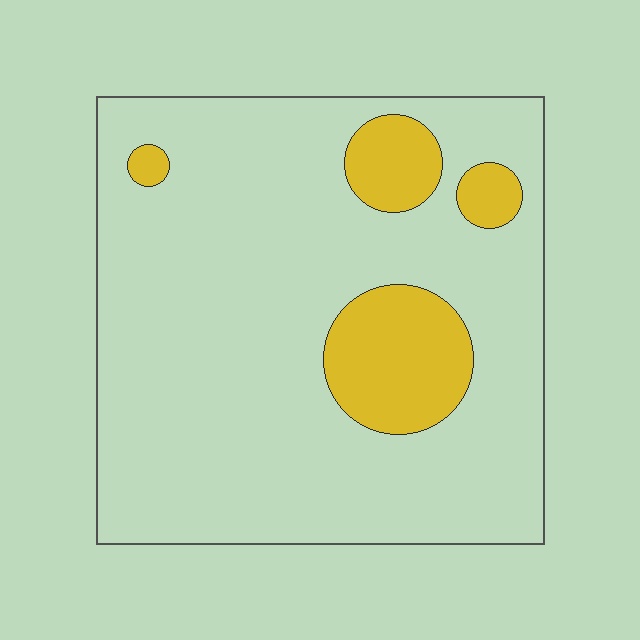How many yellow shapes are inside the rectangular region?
4.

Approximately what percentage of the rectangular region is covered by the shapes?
Approximately 15%.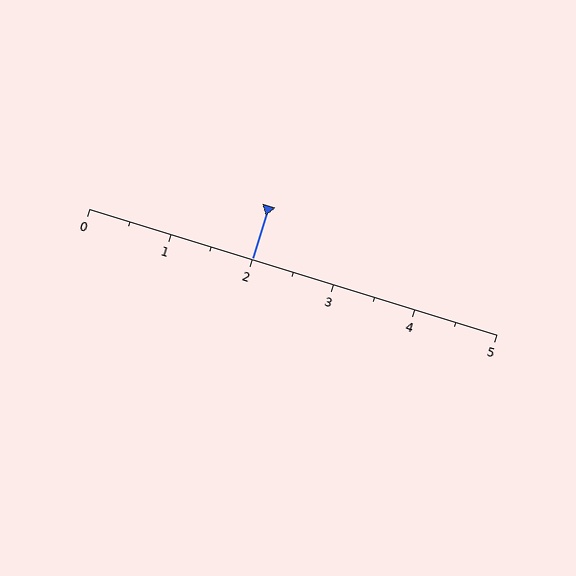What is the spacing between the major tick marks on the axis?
The major ticks are spaced 1 apart.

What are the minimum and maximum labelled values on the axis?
The axis runs from 0 to 5.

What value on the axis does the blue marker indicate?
The marker indicates approximately 2.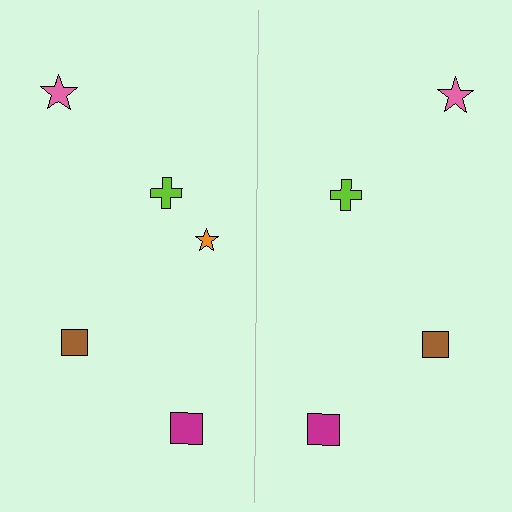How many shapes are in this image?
There are 9 shapes in this image.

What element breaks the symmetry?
A orange star is missing from the right side.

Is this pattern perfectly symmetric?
No, the pattern is not perfectly symmetric. A orange star is missing from the right side.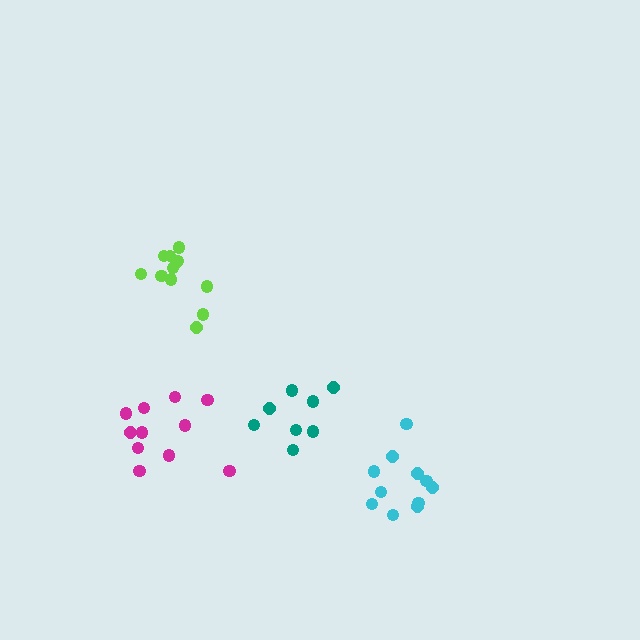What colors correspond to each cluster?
The clusters are colored: magenta, lime, cyan, teal.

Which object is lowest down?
The cyan cluster is bottommost.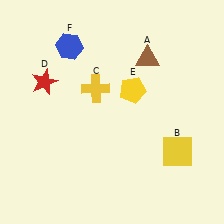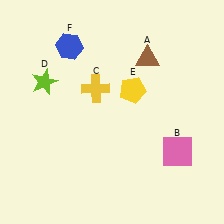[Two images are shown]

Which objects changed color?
B changed from yellow to pink. D changed from red to lime.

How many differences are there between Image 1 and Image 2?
There are 2 differences between the two images.